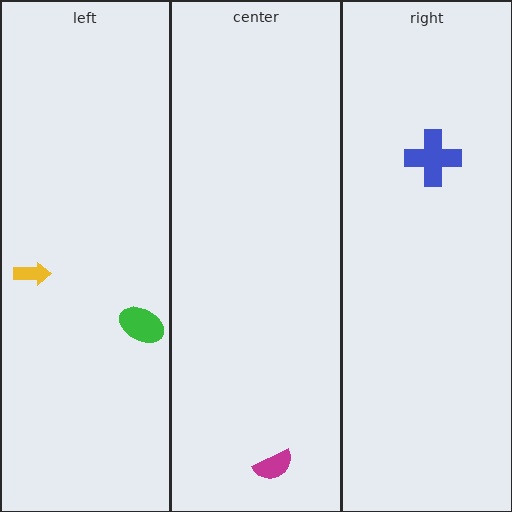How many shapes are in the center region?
1.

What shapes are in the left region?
The green ellipse, the yellow arrow.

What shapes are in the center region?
The magenta semicircle.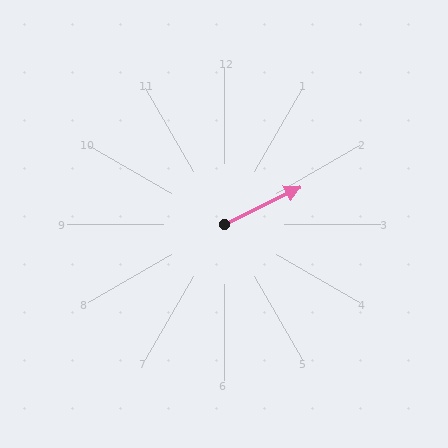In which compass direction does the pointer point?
Northeast.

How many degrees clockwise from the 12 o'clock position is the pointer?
Approximately 64 degrees.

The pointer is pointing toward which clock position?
Roughly 2 o'clock.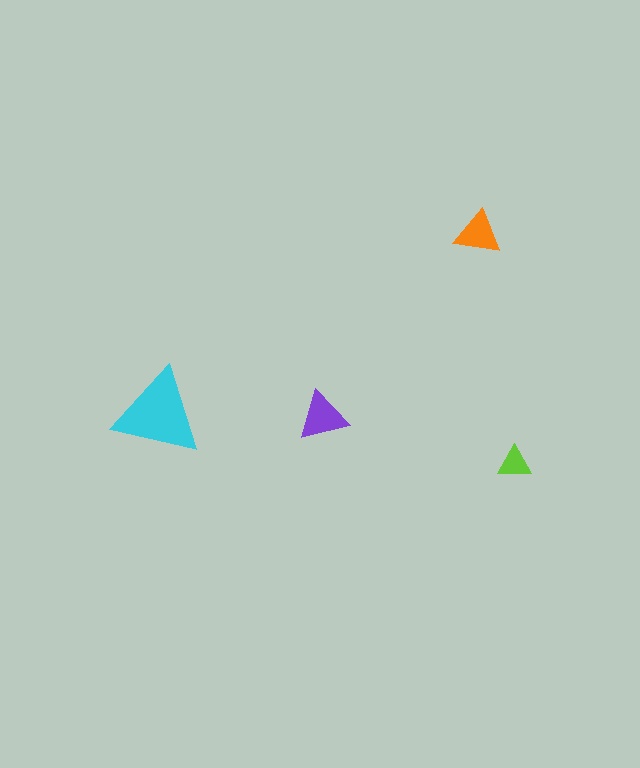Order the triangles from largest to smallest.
the cyan one, the purple one, the orange one, the lime one.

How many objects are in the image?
There are 4 objects in the image.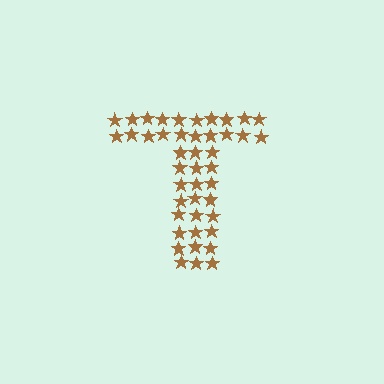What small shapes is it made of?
It is made of small stars.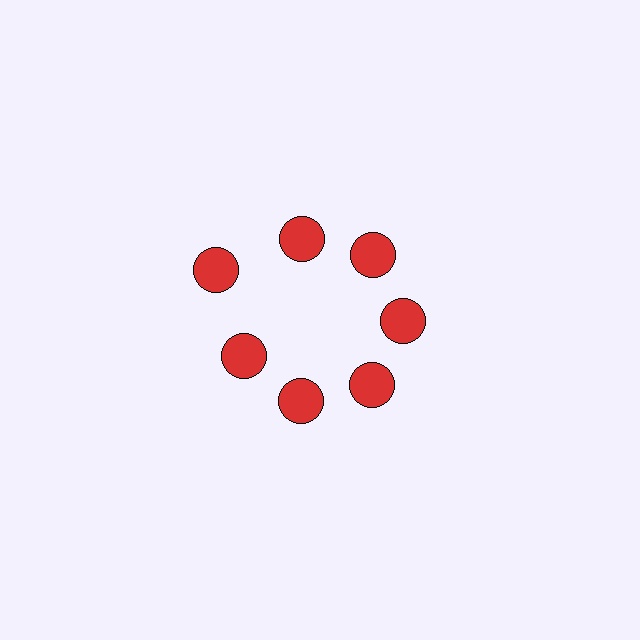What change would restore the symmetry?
The symmetry would be restored by moving it inward, back onto the ring so that all 7 circles sit at equal angles and equal distance from the center.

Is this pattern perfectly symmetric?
No. The 7 red circles are arranged in a ring, but one element near the 10 o'clock position is pushed outward from the center, breaking the 7-fold rotational symmetry.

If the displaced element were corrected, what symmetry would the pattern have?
It would have 7-fold rotational symmetry — the pattern would map onto itself every 51 degrees.